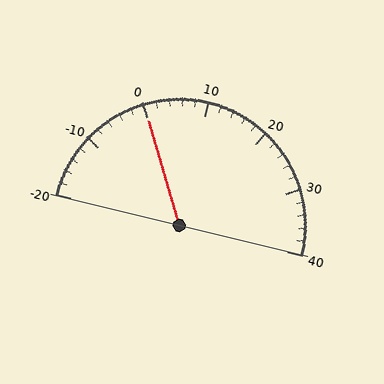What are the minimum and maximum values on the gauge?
The gauge ranges from -20 to 40.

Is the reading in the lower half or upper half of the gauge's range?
The reading is in the lower half of the range (-20 to 40).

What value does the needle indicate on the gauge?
The needle indicates approximately 0.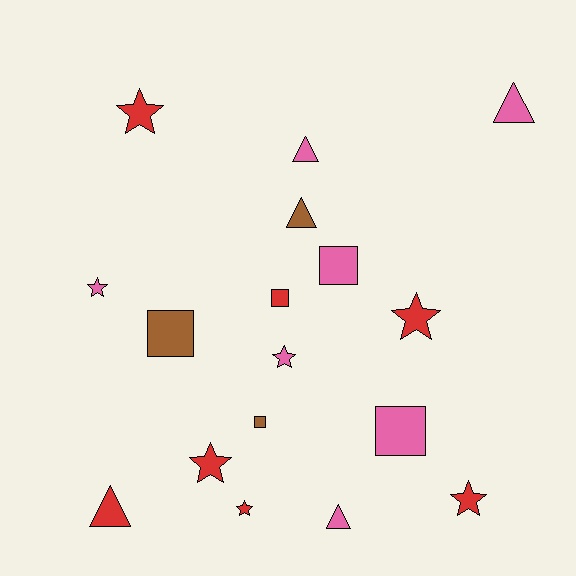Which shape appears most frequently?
Star, with 7 objects.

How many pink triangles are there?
There are 3 pink triangles.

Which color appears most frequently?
Red, with 7 objects.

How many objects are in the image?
There are 17 objects.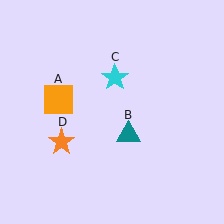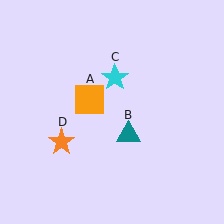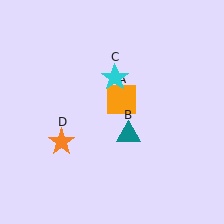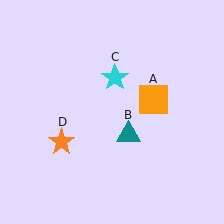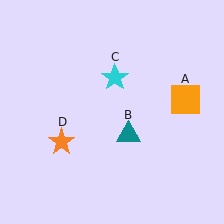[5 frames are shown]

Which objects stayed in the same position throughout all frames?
Teal triangle (object B) and cyan star (object C) and orange star (object D) remained stationary.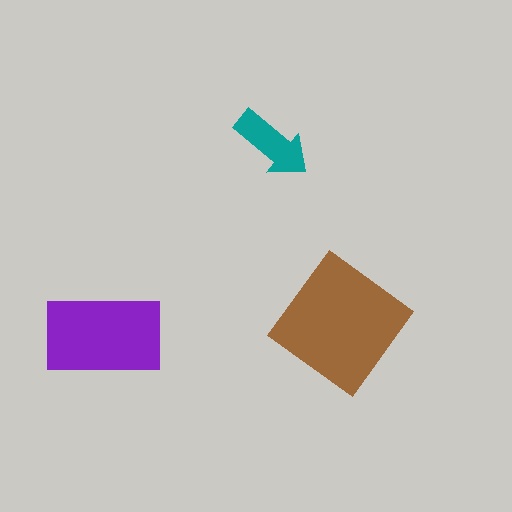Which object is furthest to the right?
The brown diamond is rightmost.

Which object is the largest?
The brown diamond.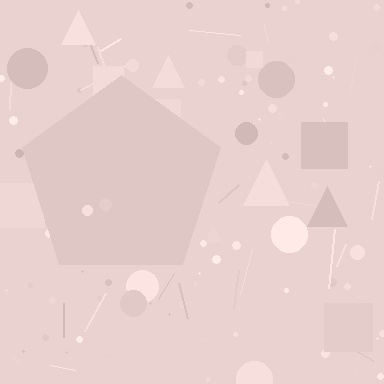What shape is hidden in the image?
A pentagon is hidden in the image.